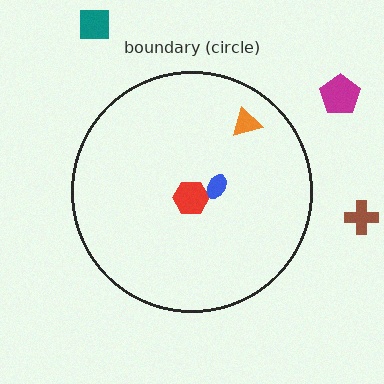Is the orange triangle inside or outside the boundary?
Inside.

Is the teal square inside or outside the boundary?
Outside.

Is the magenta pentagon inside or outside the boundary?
Outside.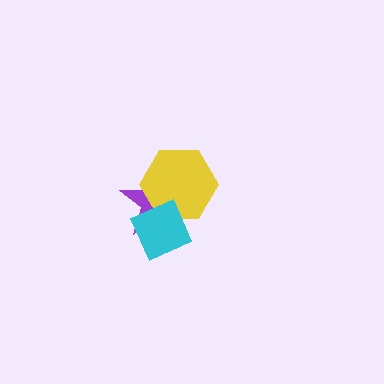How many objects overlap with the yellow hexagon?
2 objects overlap with the yellow hexagon.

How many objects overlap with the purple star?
2 objects overlap with the purple star.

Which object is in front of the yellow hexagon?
The cyan diamond is in front of the yellow hexagon.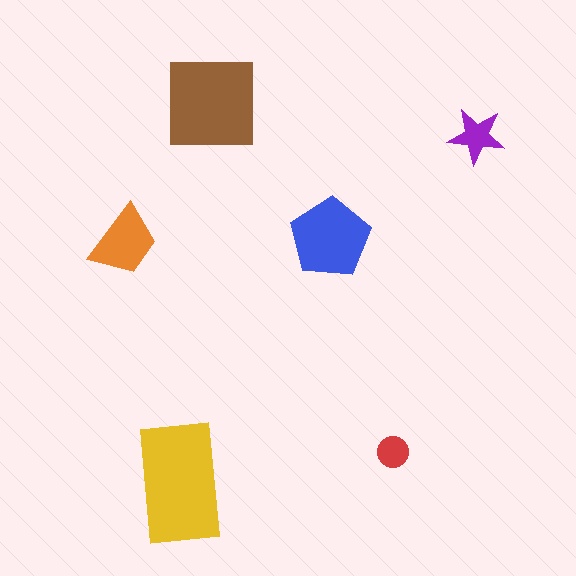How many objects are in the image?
There are 6 objects in the image.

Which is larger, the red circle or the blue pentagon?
The blue pentagon.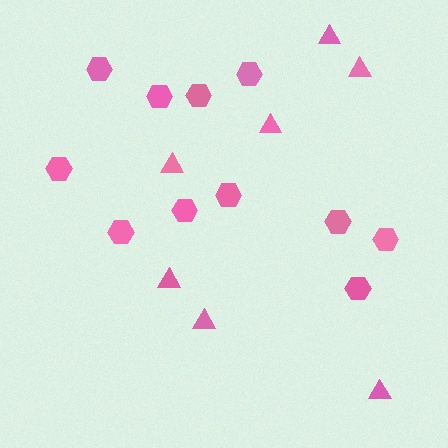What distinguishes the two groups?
There are 2 groups: one group of hexagons (11) and one group of triangles (7).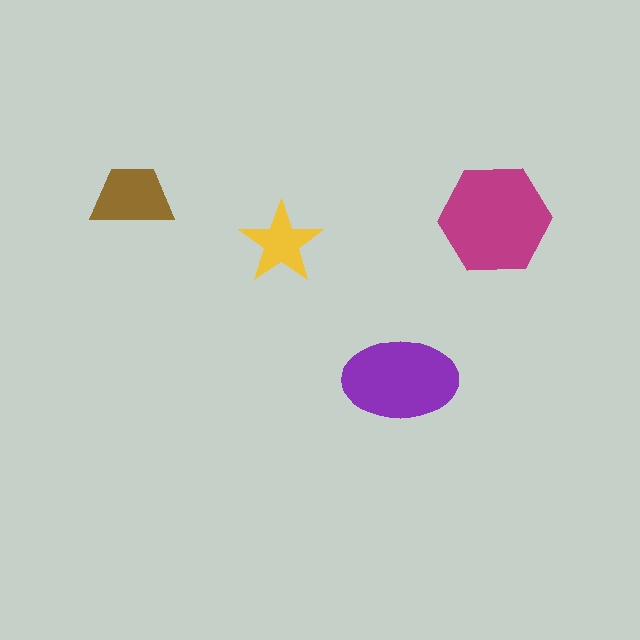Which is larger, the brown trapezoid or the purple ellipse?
The purple ellipse.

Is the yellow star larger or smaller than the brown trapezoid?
Smaller.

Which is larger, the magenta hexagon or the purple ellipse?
The magenta hexagon.